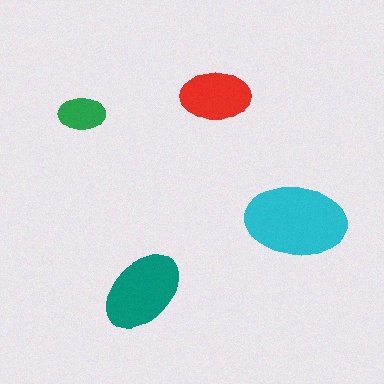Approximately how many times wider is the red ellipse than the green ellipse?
About 1.5 times wider.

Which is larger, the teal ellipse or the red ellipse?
The teal one.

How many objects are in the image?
There are 4 objects in the image.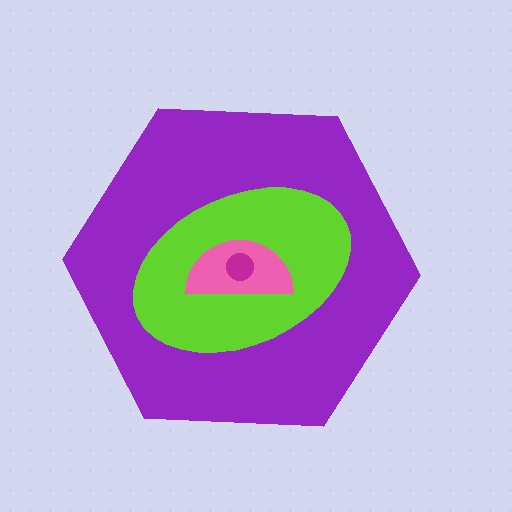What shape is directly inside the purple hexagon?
The lime ellipse.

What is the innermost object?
The magenta circle.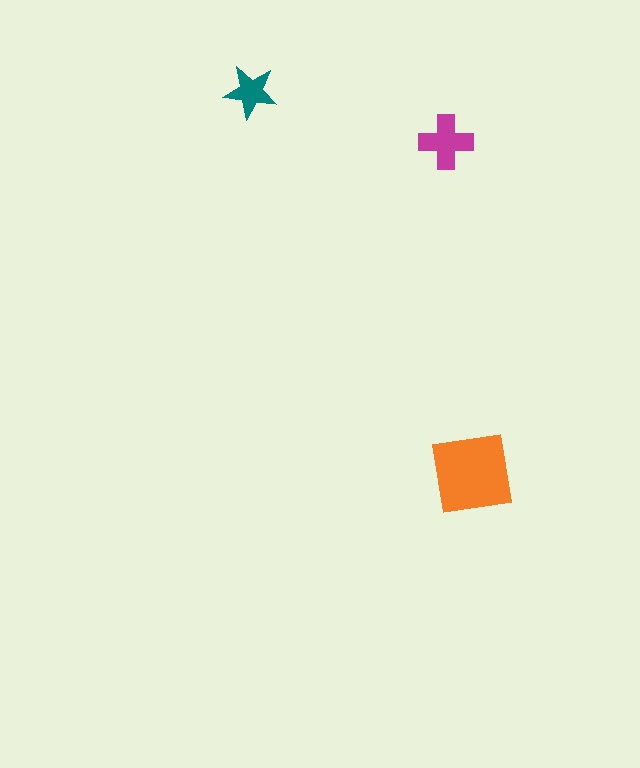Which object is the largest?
The orange square.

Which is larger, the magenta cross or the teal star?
The magenta cross.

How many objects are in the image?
There are 3 objects in the image.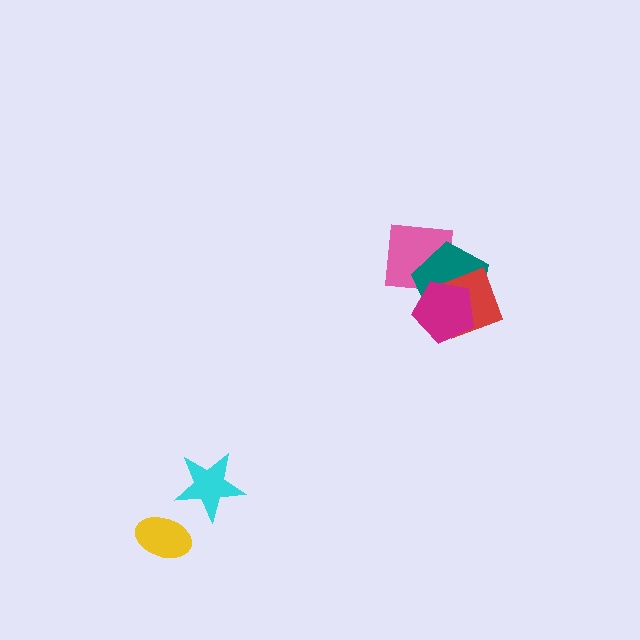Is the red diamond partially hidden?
Yes, it is partially covered by another shape.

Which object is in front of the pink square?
The teal pentagon is in front of the pink square.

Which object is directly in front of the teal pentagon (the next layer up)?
The red diamond is directly in front of the teal pentagon.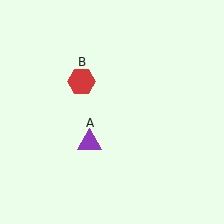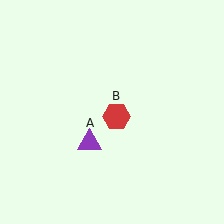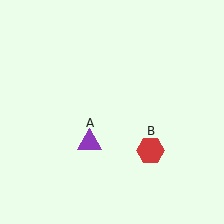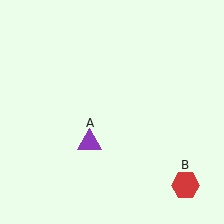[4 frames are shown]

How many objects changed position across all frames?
1 object changed position: red hexagon (object B).